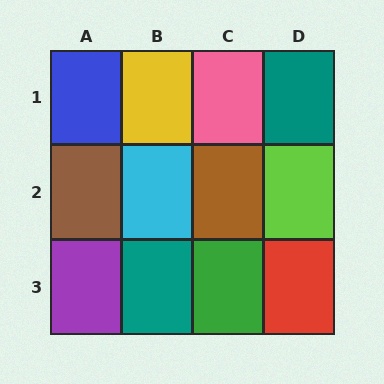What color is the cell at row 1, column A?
Blue.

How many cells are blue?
1 cell is blue.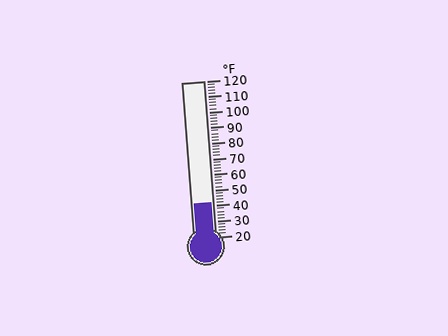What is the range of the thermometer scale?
The thermometer scale ranges from 20°F to 120°F.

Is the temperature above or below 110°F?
The temperature is below 110°F.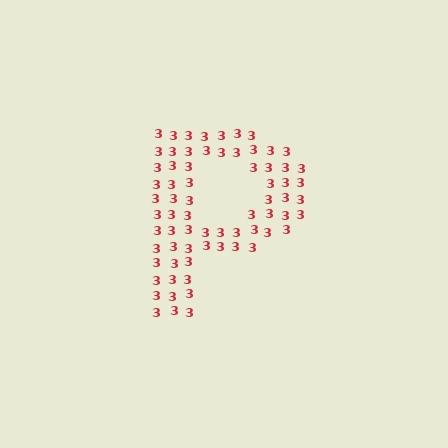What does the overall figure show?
The overall figure shows the letter P.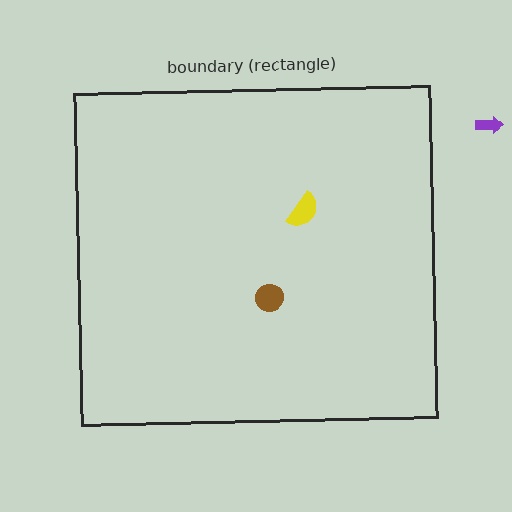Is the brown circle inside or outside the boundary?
Inside.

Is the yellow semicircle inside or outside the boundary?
Inside.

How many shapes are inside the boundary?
2 inside, 1 outside.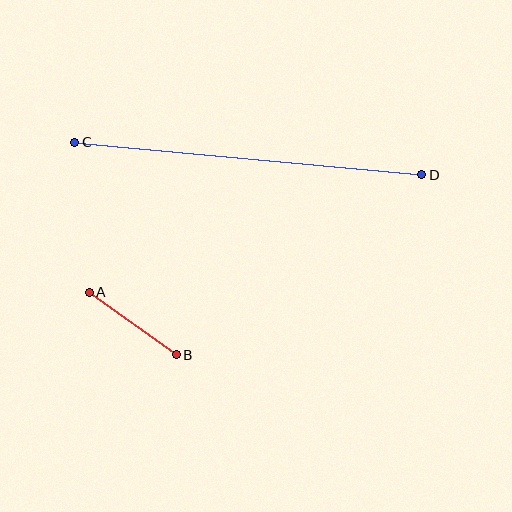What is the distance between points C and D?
The distance is approximately 349 pixels.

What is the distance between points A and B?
The distance is approximately 107 pixels.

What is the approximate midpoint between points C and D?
The midpoint is at approximately (248, 158) pixels.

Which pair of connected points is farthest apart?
Points C and D are farthest apart.